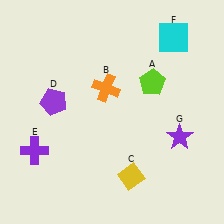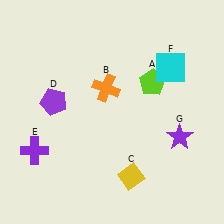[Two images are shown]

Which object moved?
The cyan square (F) moved down.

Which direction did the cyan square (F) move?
The cyan square (F) moved down.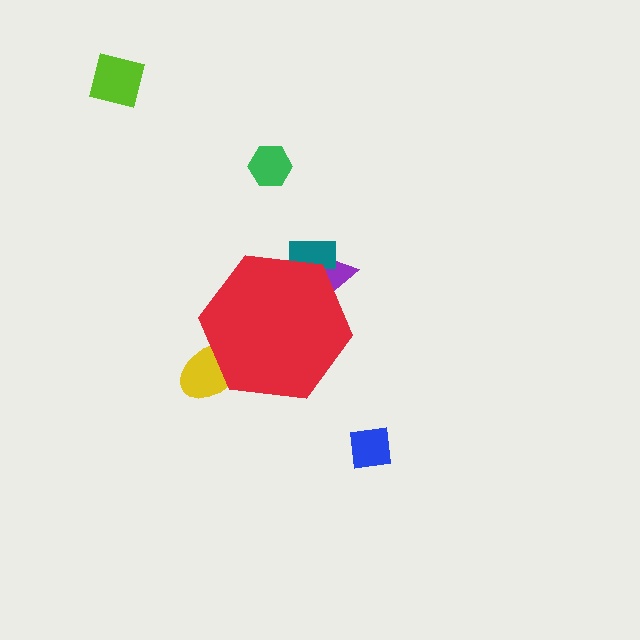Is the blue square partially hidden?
No, the blue square is fully visible.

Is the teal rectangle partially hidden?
Yes, the teal rectangle is partially hidden behind the red hexagon.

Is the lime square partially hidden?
No, the lime square is fully visible.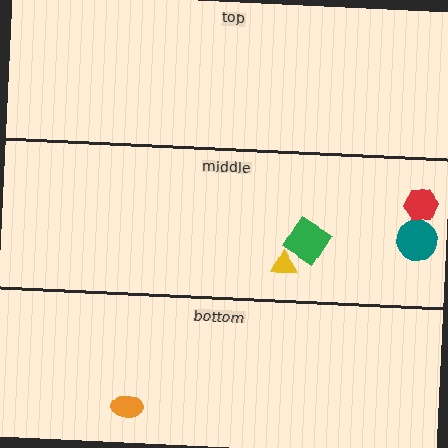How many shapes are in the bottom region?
1.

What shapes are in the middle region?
The teal circle, the yellow triangle, the green diamond, the red hexagon.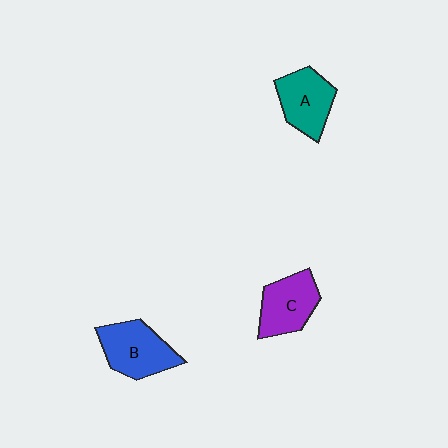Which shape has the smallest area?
Shape A (teal).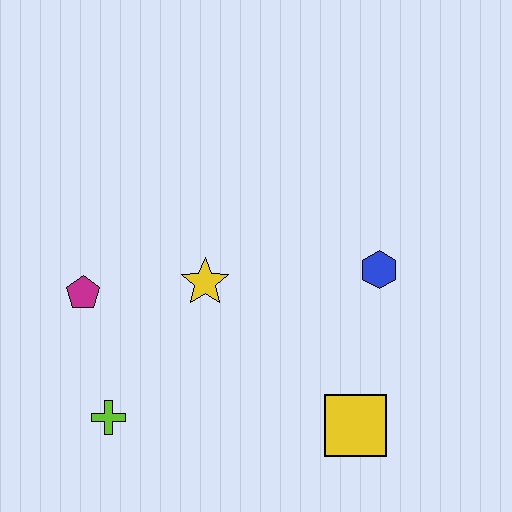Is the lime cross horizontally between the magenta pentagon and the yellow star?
Yes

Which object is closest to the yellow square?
The blue hexagon is closest to the yellow square.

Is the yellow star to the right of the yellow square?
No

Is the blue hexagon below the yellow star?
No